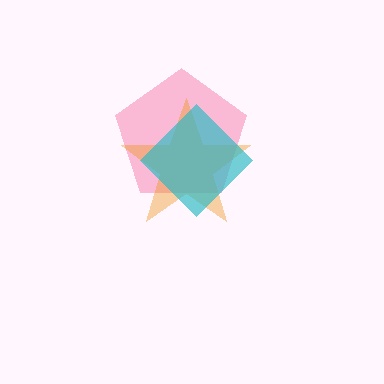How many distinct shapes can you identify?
There are 3 distinct shapes: a pink pentagon, an orange star, a cyan diamond.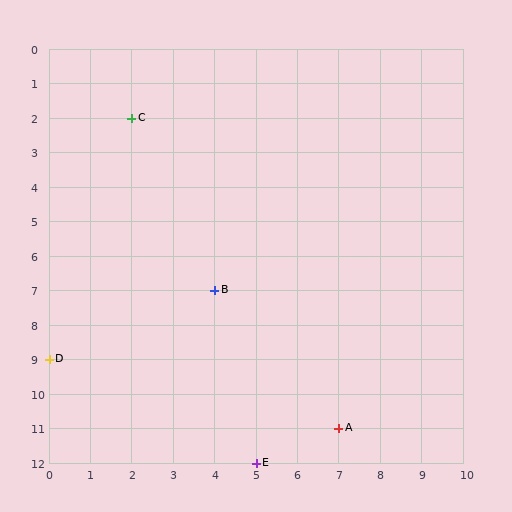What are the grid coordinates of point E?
Point E is at grid coordinates (5, 12).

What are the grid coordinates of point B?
Point B is at grid coordinates (4, 7).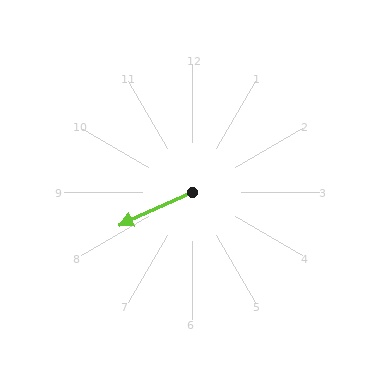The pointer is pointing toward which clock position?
Roughly 8 o'clock.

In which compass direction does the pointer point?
Southwest.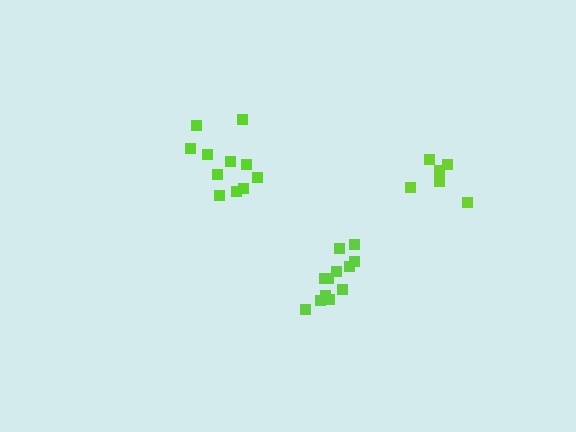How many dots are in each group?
Group 1: 11 dots, Group 2: 12 dots, Group 3: 6 dots (29 total).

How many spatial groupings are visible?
There are 3 spatial groupings.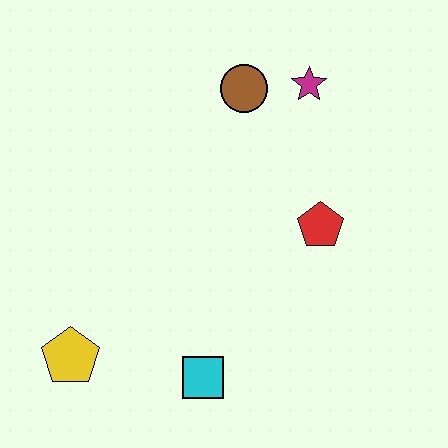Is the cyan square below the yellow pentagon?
Yes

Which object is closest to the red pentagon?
The magenta star is closest to the red pentagon.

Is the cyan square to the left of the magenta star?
Yes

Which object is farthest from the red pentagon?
The yellow pentagon is farthest from the red pentagon.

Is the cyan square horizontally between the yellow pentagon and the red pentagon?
Yes